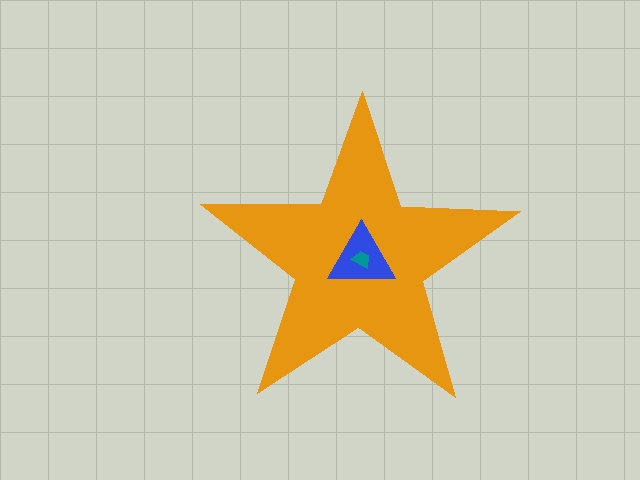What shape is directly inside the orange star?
The blue triangle.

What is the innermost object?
The teal trapezoid.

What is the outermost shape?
The orange star.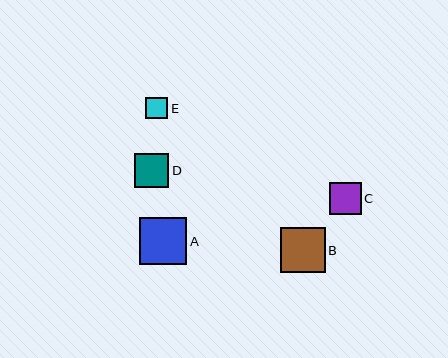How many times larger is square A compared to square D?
Square A is approximately 1.4 times the size of square D.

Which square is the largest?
Square A is the largest with a size of approximately 47 pixels.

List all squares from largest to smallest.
From largest to smallest: A, B, D, C, E.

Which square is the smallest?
Square E is the smallest with a size of approximately 22 pixels.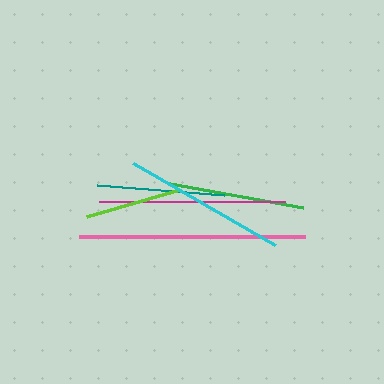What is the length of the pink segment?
The pink segment is approximately 226 pixels long.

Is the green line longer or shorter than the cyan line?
The cyan line is longer than the green line.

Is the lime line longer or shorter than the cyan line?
The cyan line is longer than the lime line.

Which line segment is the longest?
The pink line is the longest at approximately 226 pixels.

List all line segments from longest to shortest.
From longest to shortest: pink, magenta, cyan, green, teal, lime.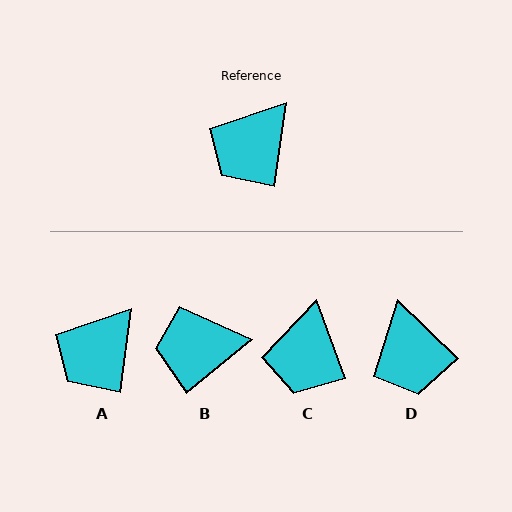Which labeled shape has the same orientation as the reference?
A.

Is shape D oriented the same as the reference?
No, it is off by about 54 degrees.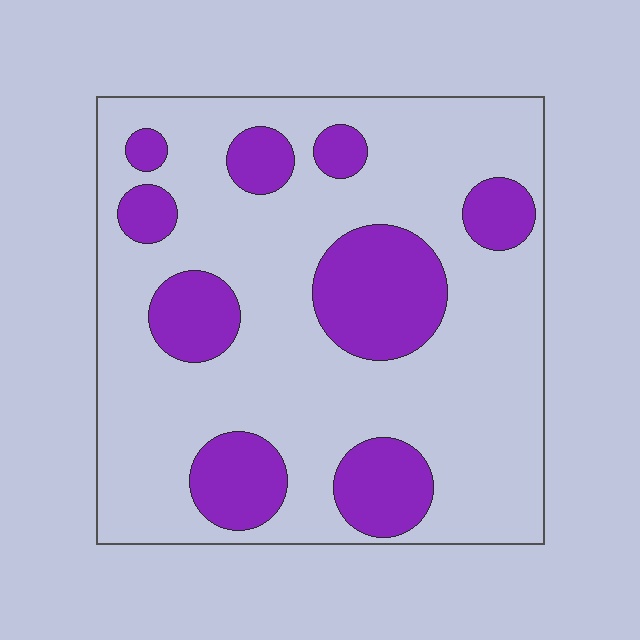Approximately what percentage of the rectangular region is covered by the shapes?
Approximately 25%.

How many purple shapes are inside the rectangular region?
9.